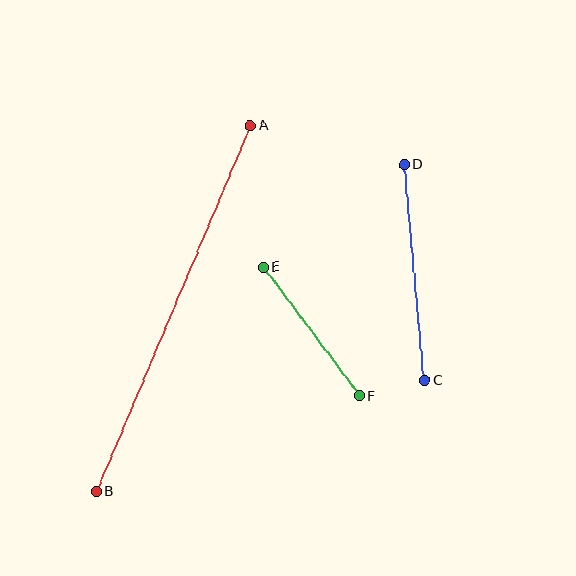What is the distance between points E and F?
The distance is approximately 161 pixels.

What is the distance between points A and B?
The distance is approximately 397 pixels.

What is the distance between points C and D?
The distance is approximately 216 pixels.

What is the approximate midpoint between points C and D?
The midpoint is at approximately (415, 273) pixels.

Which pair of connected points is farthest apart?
Points A and B are farthest apart.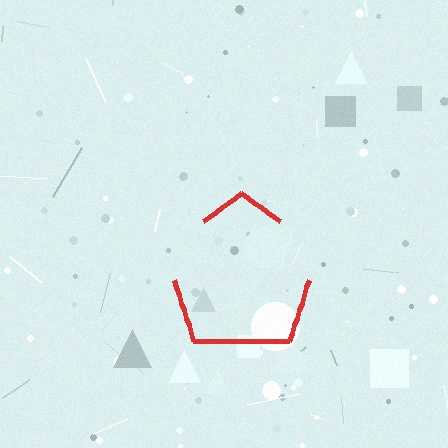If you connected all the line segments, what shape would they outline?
They would outline a pentagon.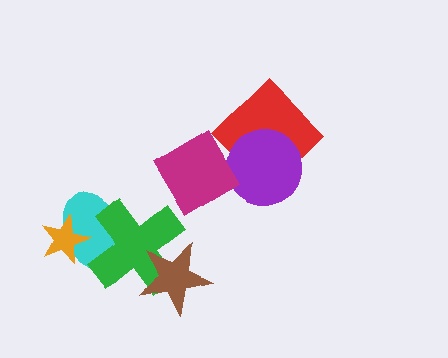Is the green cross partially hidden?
Yes, it is partially covered by another shape.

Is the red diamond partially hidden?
Yes, it is partially covered by another shape.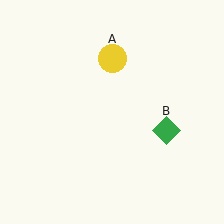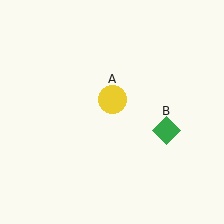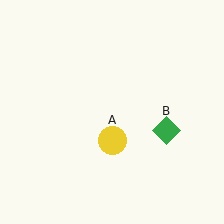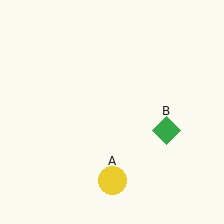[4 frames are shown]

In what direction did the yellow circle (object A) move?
The yellow circle (object A) moved down.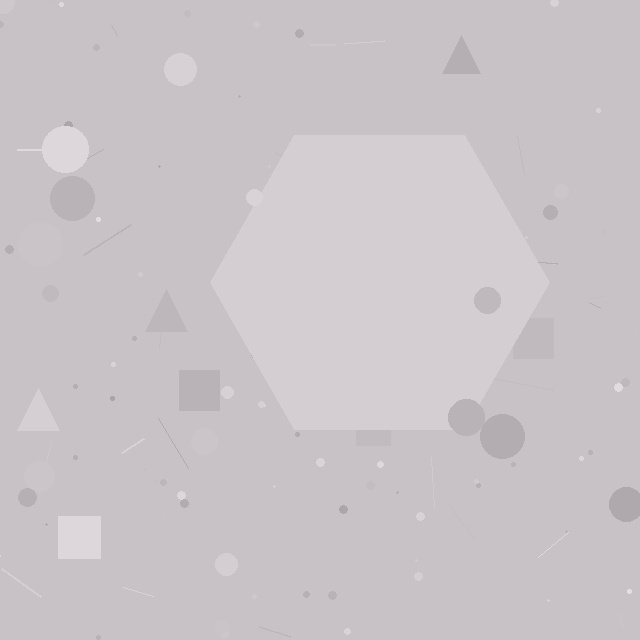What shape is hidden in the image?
A hexagon is hidden in the image.